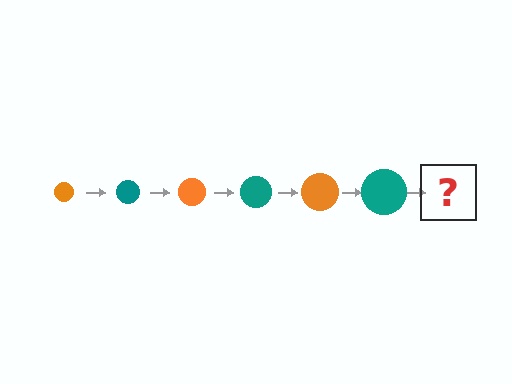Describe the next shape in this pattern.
It should be an orange circle, larger than the previous one.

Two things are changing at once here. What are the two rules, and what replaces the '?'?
The two rules are that the circle grows larger each step and the color cycles through orange and teal. The '?' should be an orange circle, larger than the previous one.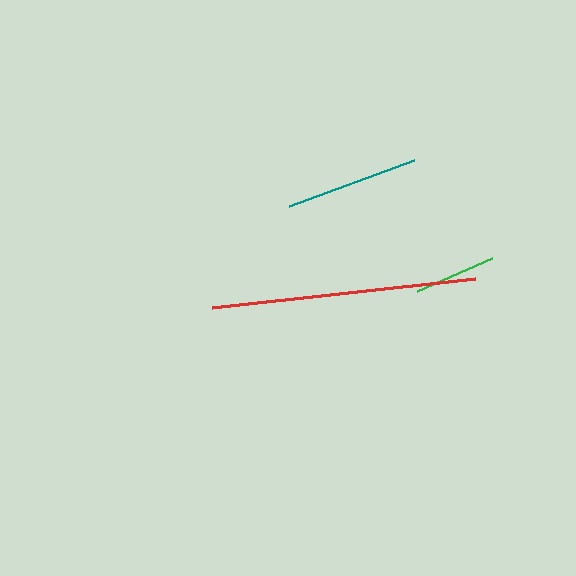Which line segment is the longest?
The red line is the longest at approximately 264 pixels.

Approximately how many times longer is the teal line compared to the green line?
The teal line is approximately 1.6 times the length of the green line.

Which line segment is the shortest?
The green line is the shortest at approximately 82 pixels.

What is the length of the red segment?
The red segment is approximately 264 pixels long.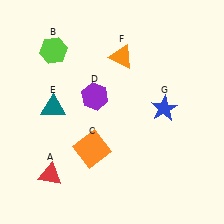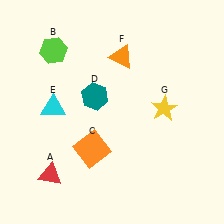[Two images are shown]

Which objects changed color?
D changed from purple to teal. E changed from teal to cyan. G changed from blue to yellow.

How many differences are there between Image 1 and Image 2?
There are 3 differences between the two images.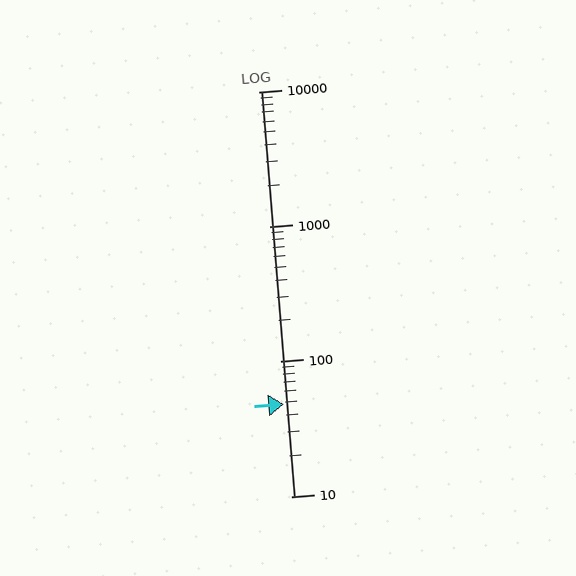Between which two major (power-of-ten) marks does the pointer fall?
The pointer is between 10 and 100.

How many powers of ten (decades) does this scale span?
The scale spans 3 decades, from 10 to 10000.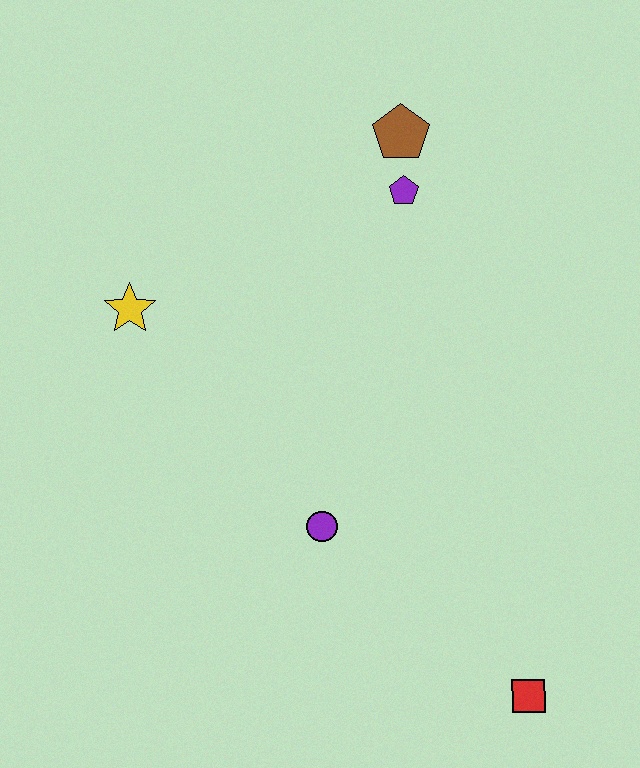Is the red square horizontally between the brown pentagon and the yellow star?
No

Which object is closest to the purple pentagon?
The brown pentagon is closest to the purple pentagon.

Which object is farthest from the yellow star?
The red square is farthest from the yellow star.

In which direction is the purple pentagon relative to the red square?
The purple pentagon is above the red square.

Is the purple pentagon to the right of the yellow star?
Yes